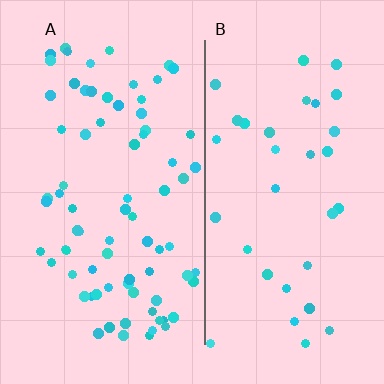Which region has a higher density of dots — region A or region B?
A (the left).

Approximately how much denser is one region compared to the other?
Approximately 2.3× — region A over region B.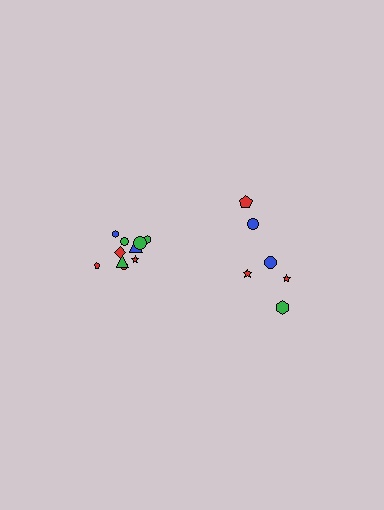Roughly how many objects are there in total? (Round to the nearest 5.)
Roughly 15 objects in total.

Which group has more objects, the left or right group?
The left group.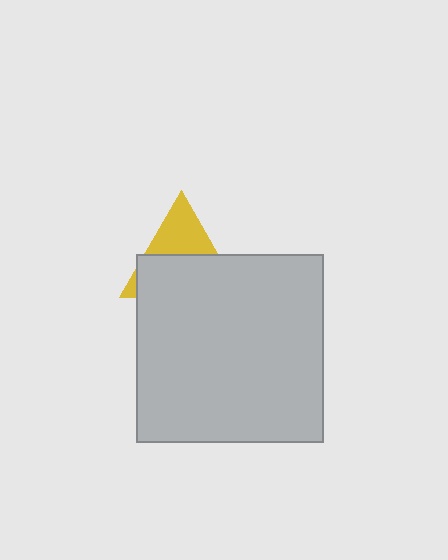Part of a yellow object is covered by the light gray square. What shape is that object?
It is a triangle.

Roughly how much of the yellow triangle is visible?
A small part of it is visible (roughly 39%).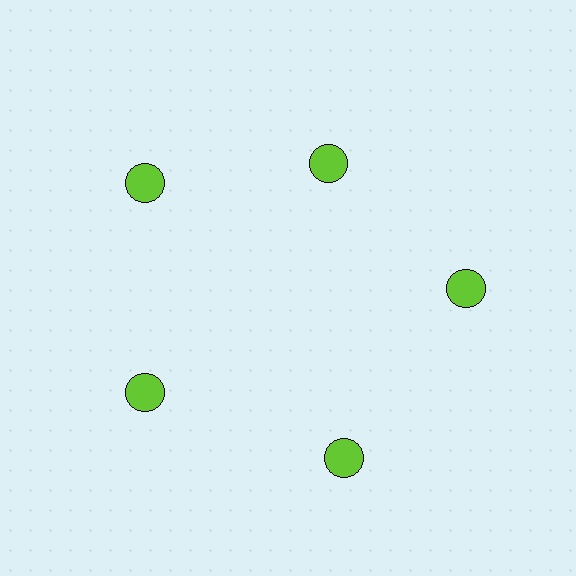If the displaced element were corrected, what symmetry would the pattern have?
It would have 5-fold rotational symmetry — the pattern would map onto itself every 72 degrees.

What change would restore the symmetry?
The symmetry would be restored by moving it outward, back onto the ring so that all 5 circles sit at equal angles and equal distance from the center.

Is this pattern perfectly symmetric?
No. The 5 lime circles are arranged in a ring, but one element near the 1 o'clock position is pulled inward toward the center, breaking the 5-fold rotational symmetry.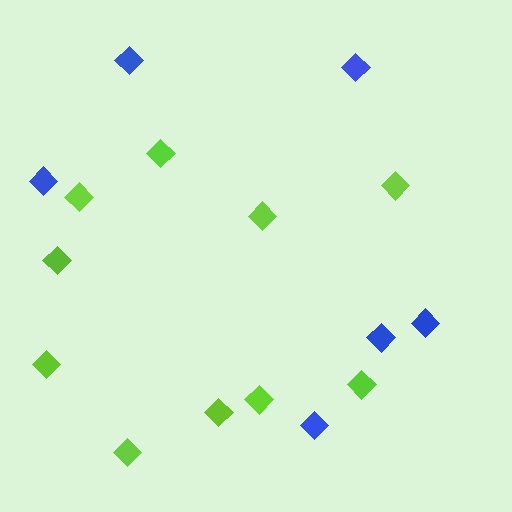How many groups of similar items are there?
There are 2 groups: one group of blue diamonds (6) and one group of lime diamonds (10).